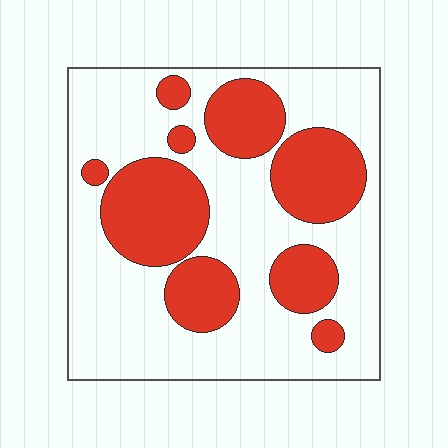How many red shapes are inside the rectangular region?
9.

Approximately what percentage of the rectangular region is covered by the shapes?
Approximately 35%.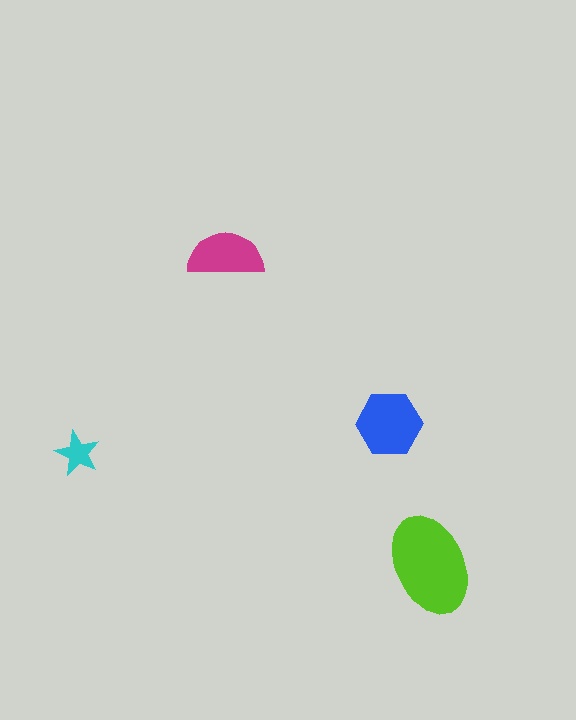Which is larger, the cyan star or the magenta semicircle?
The magenta semicircle.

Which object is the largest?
The lime ellipse.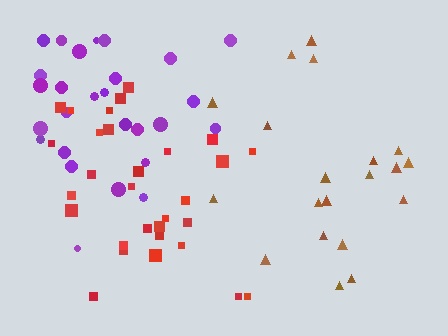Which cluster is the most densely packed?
Purple.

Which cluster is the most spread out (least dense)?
Brown.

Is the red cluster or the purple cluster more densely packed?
Purple.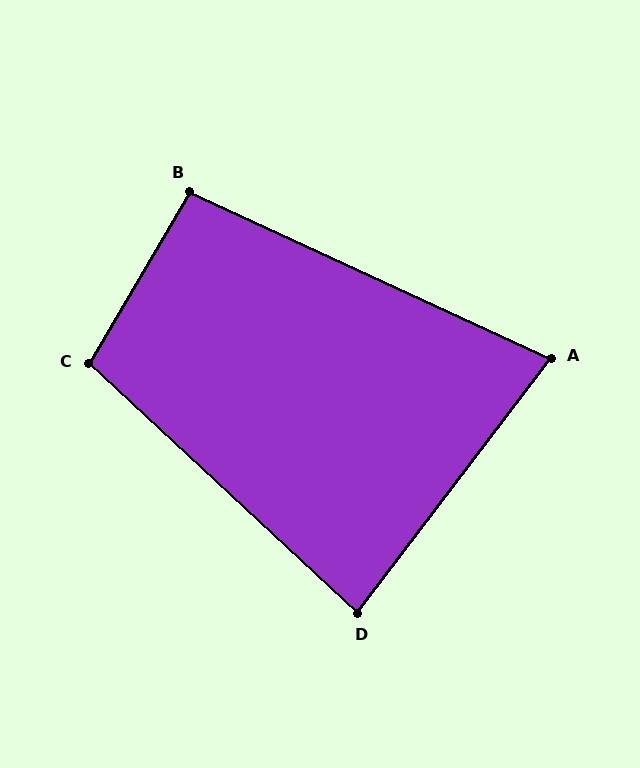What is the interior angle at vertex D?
Approximately 84 degrees (acute).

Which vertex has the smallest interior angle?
A, at approximately 78 degrees.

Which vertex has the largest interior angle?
C, at approximately 102 degrees.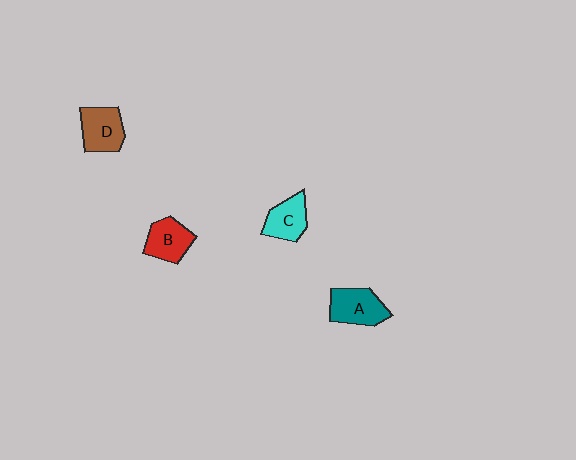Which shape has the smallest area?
Shape C (cyan).